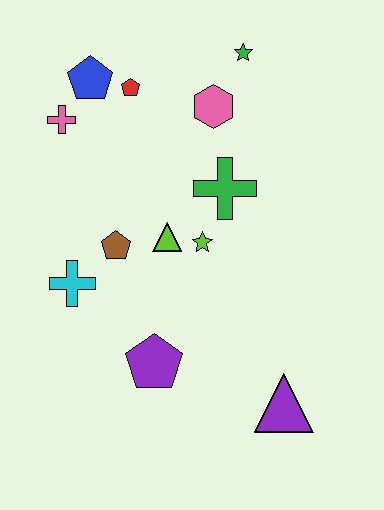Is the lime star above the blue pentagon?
No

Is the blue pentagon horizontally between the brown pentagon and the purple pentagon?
No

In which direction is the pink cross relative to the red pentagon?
The pink cross is to the left of the red pentagon.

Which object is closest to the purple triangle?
The purple pentagon is closest to the purple triangle.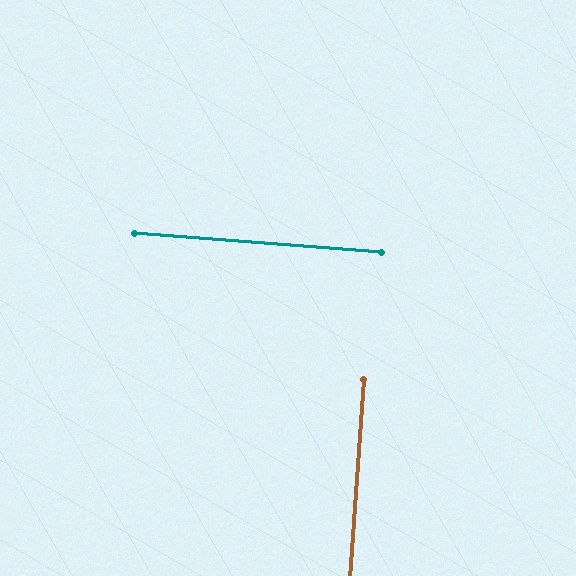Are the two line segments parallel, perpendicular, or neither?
Perpendicular — they meet at approximately 90°.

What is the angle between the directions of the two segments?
Approximately 90 degrees.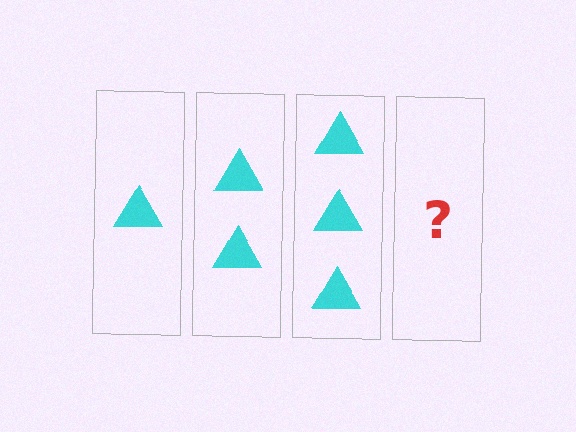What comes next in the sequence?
The next element should be 4 triangles.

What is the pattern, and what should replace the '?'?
The pattern is that each step adds one more triangle. The '?' should be 4 triangles.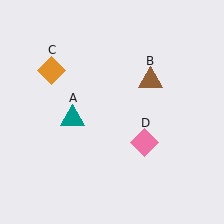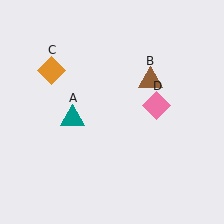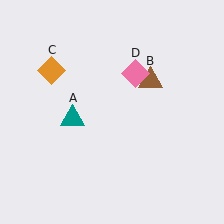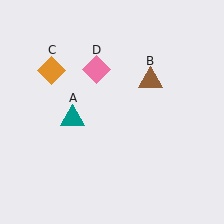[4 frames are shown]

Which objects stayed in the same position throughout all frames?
Teal triangle (object A) and brown triangle (object B) and orange diamond (object C) remained stationary.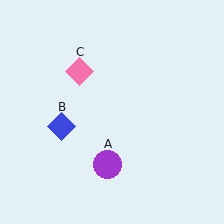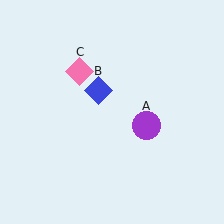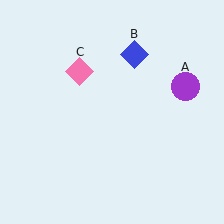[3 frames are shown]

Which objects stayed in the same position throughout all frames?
Pink diamond (object C) remained stationary.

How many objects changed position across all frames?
2 objects changed position: purple circle (object A), blue diamond (object B).